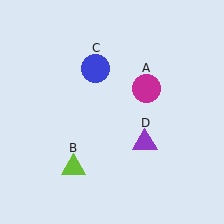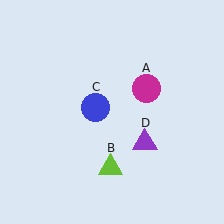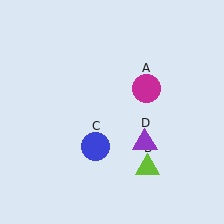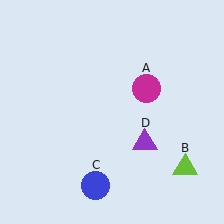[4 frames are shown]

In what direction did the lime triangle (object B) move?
The lime triangle (object B) moved right.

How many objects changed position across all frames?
2 objects changed position: lime triangle (object B), blue circle (object C).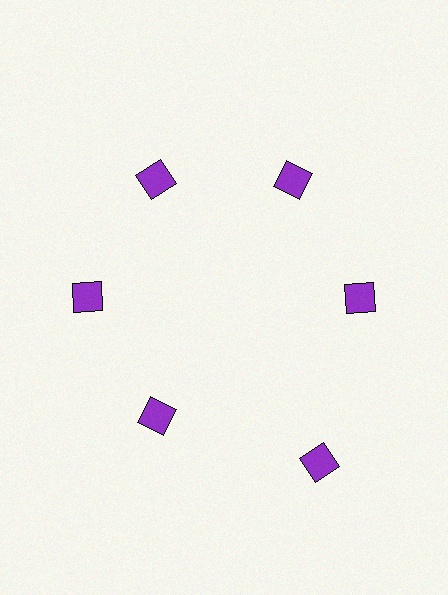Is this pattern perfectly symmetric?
No. The 6 purple diamonds are arranged in a ring, but one element near the 5 o'clock position is pushed outward from the center, breaking the 6-fold rotational symmetry.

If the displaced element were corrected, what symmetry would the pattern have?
It would have 6-fold rotational symmetry — the pattern would map onto itself every 60 degrees.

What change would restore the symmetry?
The symmetry would be restored by moving it inward, back onto the ring so that all 6 diamonds sit at equal angles and equal distance from the center.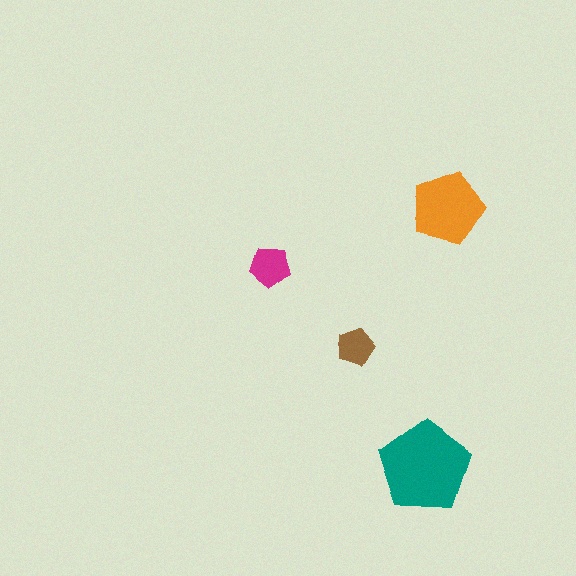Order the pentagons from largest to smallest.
the teal one, the orange one, the magenta one, the brown one.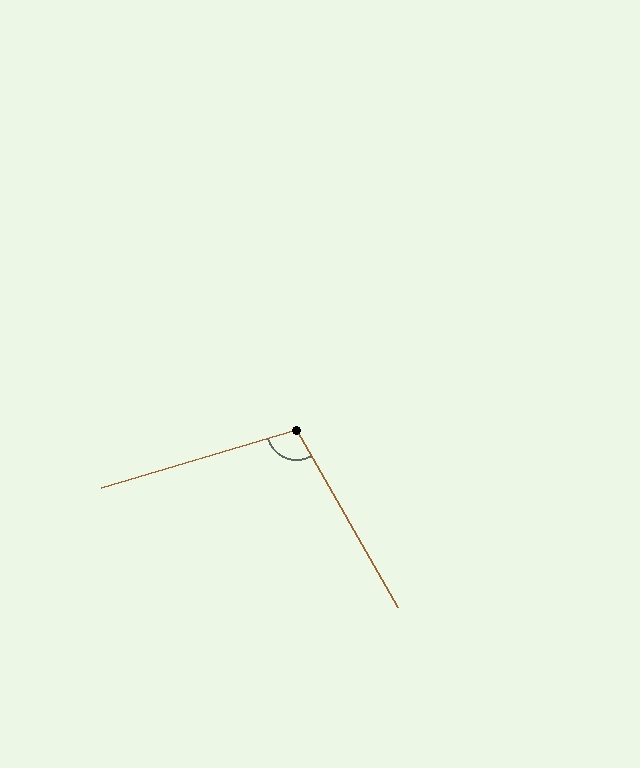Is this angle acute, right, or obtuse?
It is obtuse.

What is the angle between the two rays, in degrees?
Approximately 103 degrees.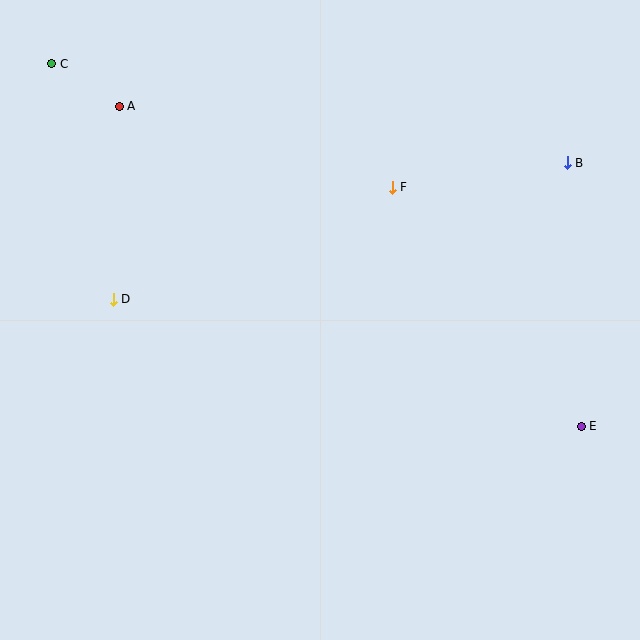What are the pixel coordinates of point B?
Point B is at (567, 163).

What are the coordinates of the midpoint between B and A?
The midpoint between B and A is at (343, 135).